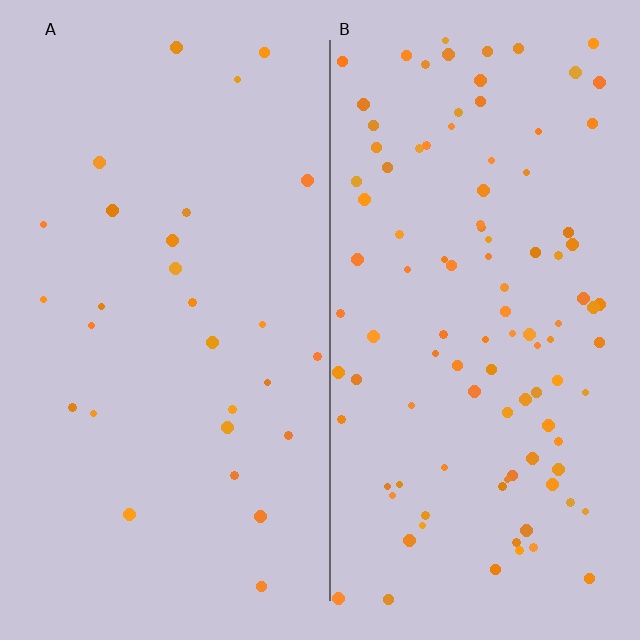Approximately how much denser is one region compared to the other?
Approximately 3.7× — region B over region A.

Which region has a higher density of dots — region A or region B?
B (the right).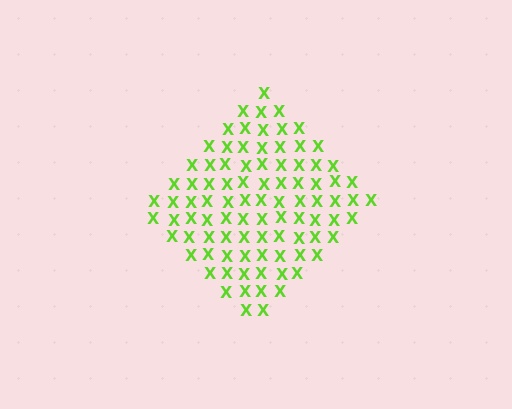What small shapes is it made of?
It is made of small letter X's.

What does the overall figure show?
The overall figure shows a diamond.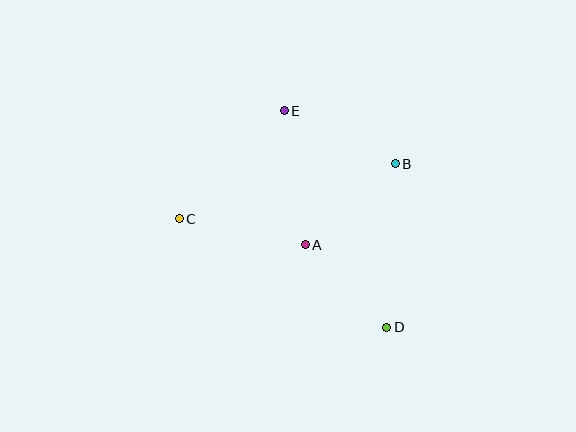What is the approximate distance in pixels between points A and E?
The distance between A and E is approximately 136 pixels.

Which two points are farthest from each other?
Points D and E are farthest from each other.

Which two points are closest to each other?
Points A and D are closest to each other.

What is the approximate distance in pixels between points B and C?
The distance between B and C is approximately 223 pixels.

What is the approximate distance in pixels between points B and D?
The distance between B and D is approximately 164 pixels.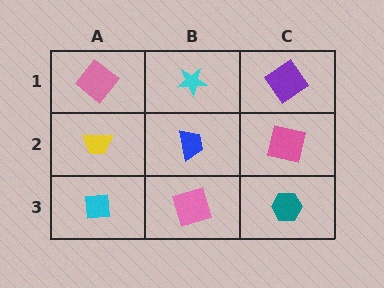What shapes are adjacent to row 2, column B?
A cyan star (row 1, column B), a pink square (row 3, column B), a yellow trapezoid (row 2, column A), a pink square (row 2, column C).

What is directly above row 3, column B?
A blue trapezoid.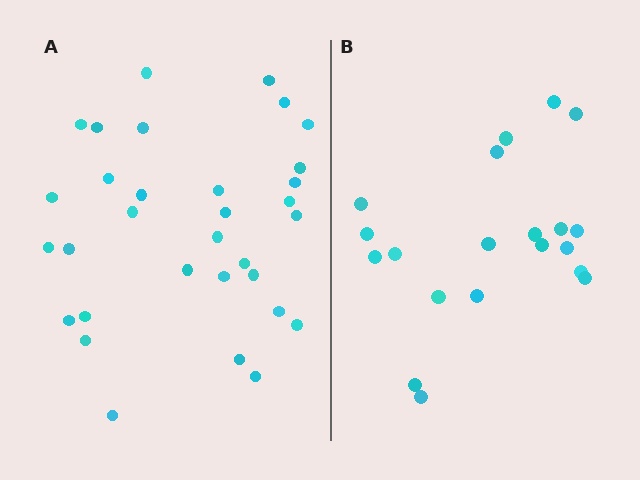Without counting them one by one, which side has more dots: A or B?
Region A (the left region) has more dots.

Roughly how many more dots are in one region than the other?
Region A has roughly 12 or so more dots than region B.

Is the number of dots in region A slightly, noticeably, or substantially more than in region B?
Region A has substantially more. The ratio is roughly 1.6 to 1.